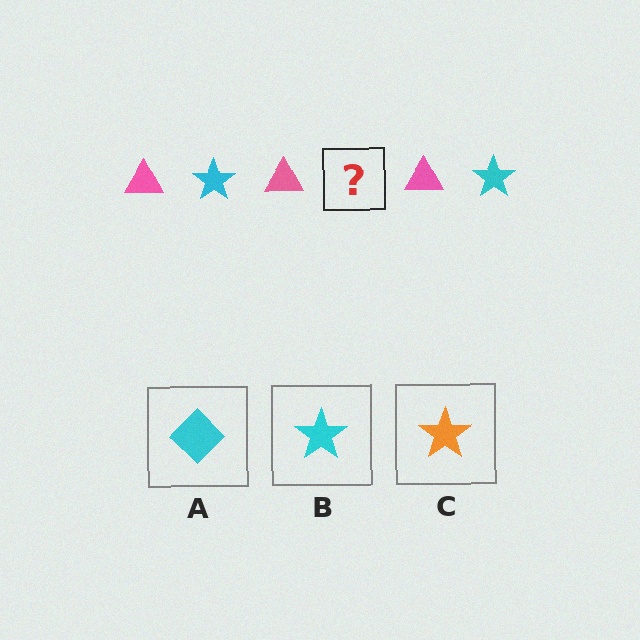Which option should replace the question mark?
Option B.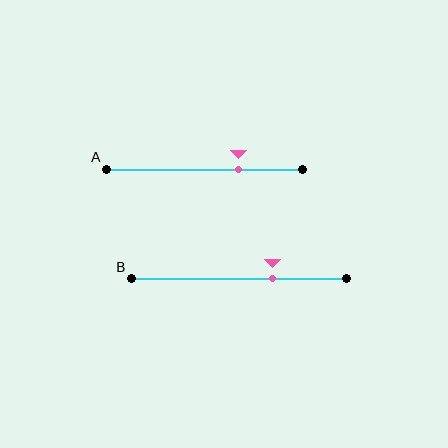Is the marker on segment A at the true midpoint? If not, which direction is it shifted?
No, the marker on segment A is shifted to the right by about 17% of the segment length.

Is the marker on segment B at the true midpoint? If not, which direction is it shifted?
No, the marker on segment B is shifted to the right by about 16% of the segment length.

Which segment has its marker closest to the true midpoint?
Segment B has its marker closest to the true midpoint.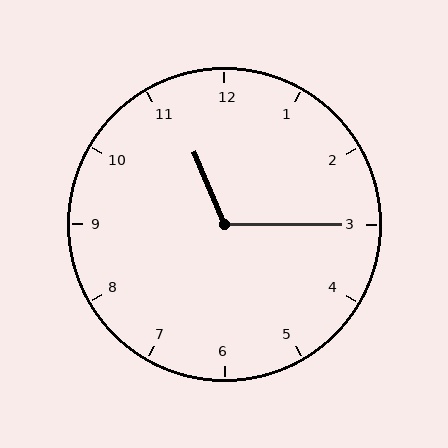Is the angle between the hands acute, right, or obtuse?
It is obtuse.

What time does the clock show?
11:15.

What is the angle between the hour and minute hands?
Approximately 112 degrees.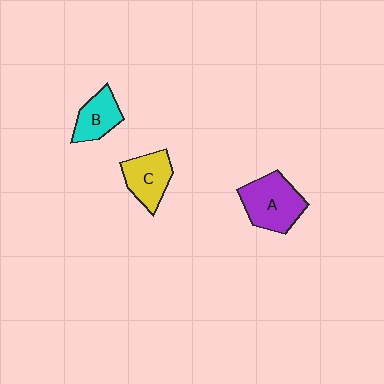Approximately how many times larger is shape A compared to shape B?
Approximately 1.6 times.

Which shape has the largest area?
Shape A (purple).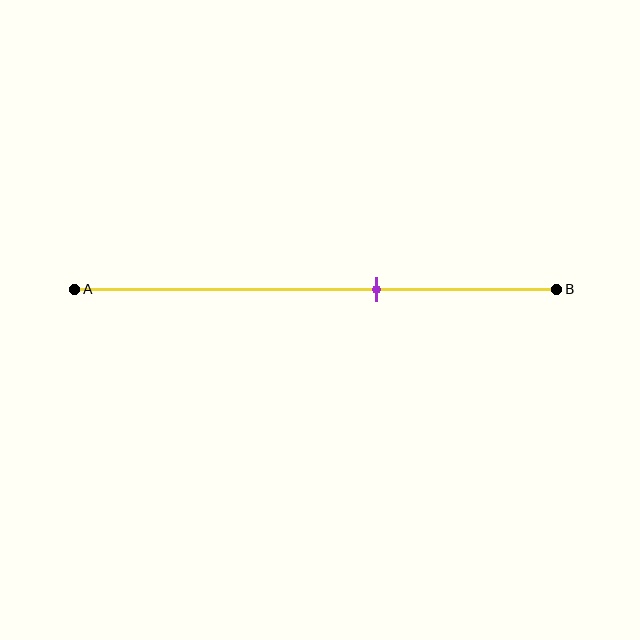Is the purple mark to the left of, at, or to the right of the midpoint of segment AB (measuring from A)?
The purple mark is to the right of the midpoint of segment AB.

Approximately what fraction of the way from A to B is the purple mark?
The purple mark is approximately 65% of the way from A to B.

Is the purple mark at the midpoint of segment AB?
No, the mark is at about 65% from A, not at the 50% midpoint.